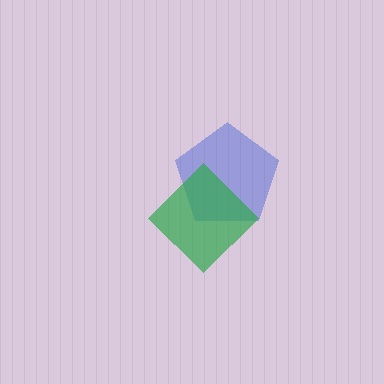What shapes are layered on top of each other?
The layered shapes are: a blue pentagon, a green diamond.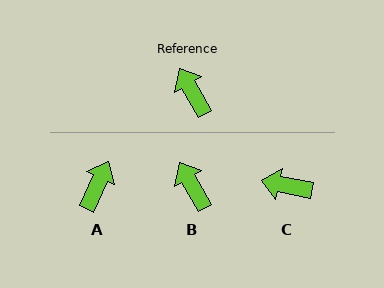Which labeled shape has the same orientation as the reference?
B.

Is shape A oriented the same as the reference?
No, it is off by about 55 degrees.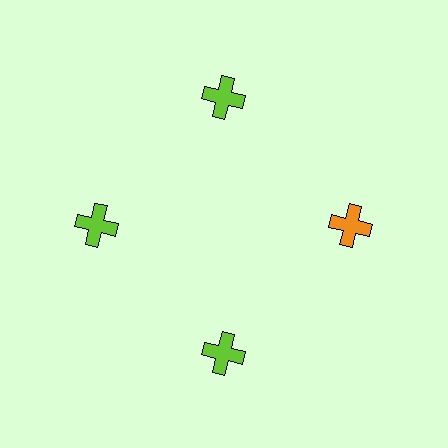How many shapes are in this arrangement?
There are 4 shapes arranged in a ring pattern.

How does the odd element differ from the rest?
It has a different color: orange instead of lime.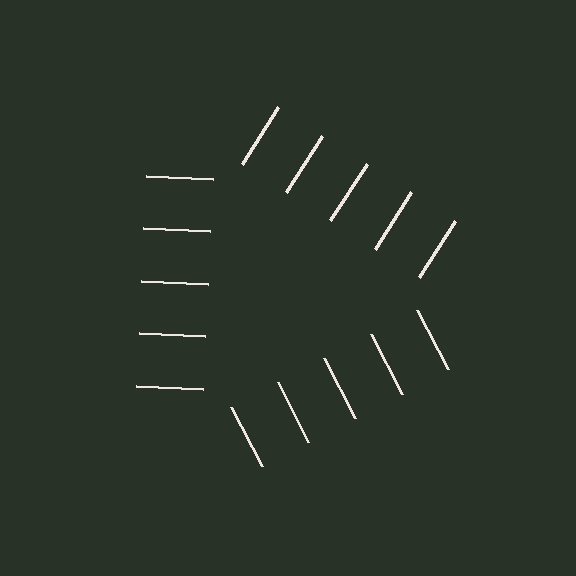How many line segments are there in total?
15 — 5 along each of the 3 edges.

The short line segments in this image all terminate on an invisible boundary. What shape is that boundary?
An illusory triangle — the line segments terminate on its edges but no continuous stroke is drawn.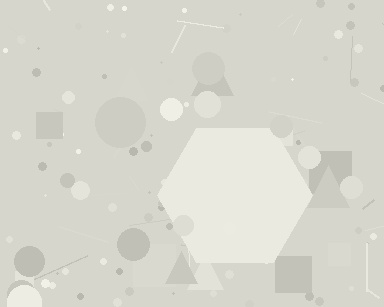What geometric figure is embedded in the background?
A hexagon is embedded in the background.